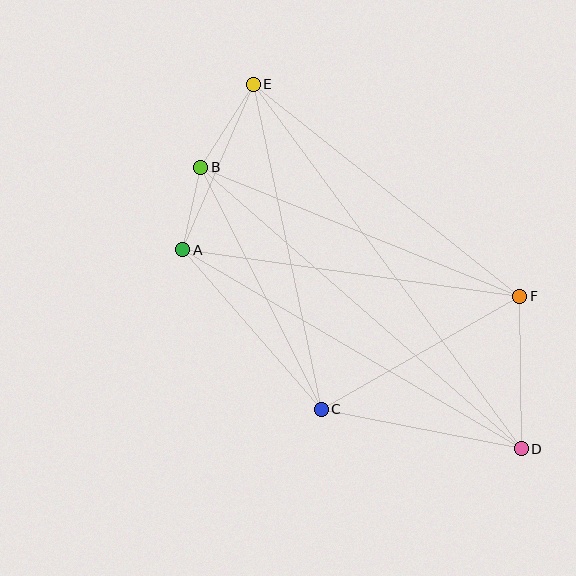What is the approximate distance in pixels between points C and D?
The distance between C and D is approximately 204 pixels.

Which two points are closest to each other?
Points A and B are closest to each other.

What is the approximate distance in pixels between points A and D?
The distance between A and D is approximately 392 pixels.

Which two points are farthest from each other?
Points D and E are farthest from each other.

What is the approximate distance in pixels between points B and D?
The distance between B and D is approximately 427 pixels.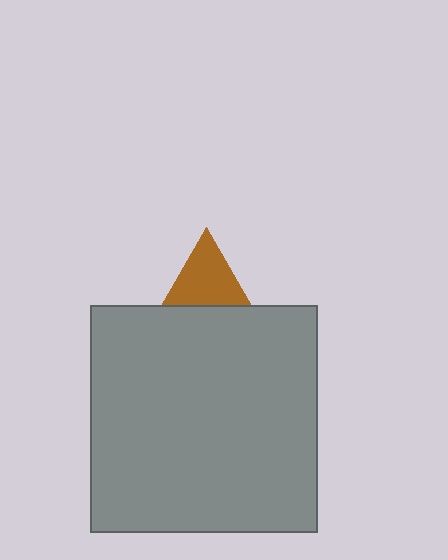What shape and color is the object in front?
The object in front is a gray square.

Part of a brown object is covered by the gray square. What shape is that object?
It is a triangle.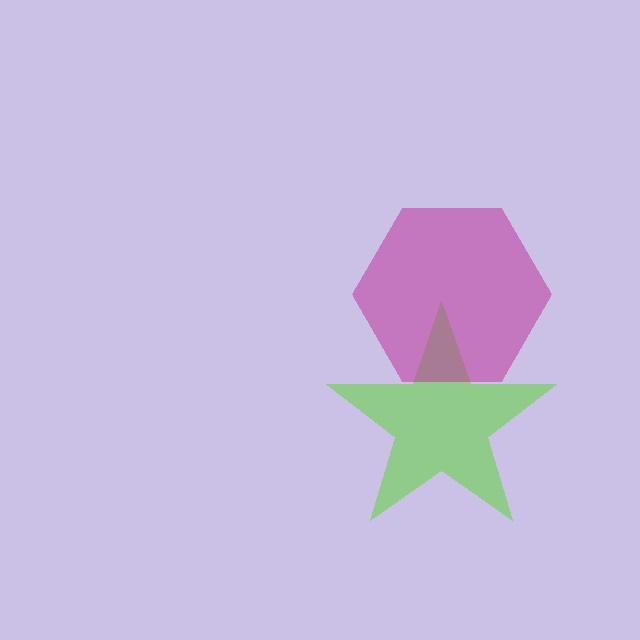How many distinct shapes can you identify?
There are 2 distinct shapes: a lime star, a magenta hexagon.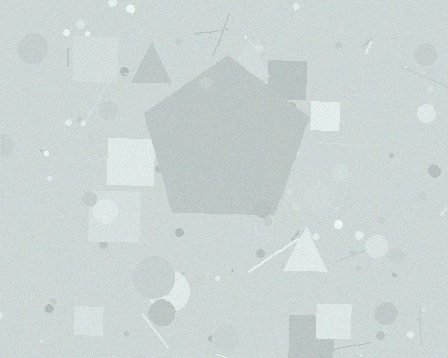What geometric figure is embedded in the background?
A pentagon is embedded in the background.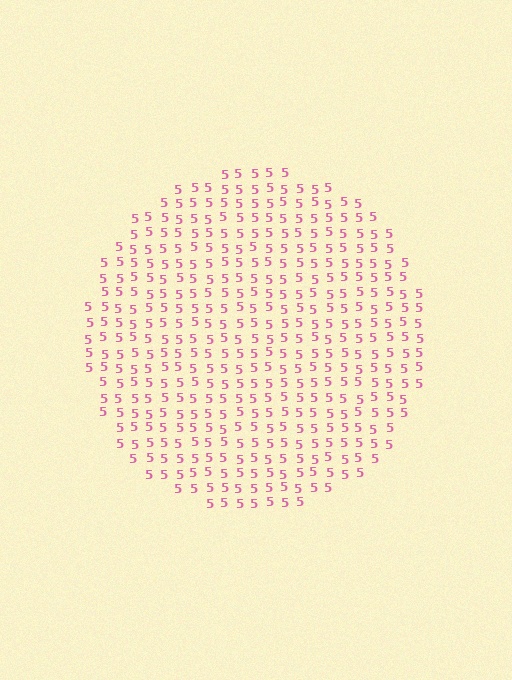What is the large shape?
The large shape is a circle.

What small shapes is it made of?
It is made of small digit 5's.